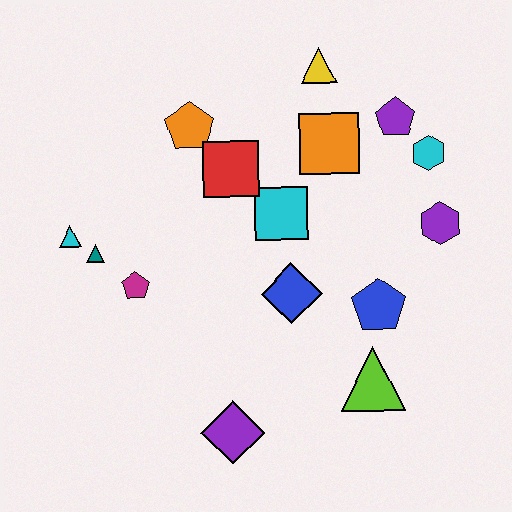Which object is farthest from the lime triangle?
The cyan triangle is farthest from the lime triangle.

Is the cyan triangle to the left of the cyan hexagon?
Yes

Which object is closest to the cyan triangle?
The teal triangle is closest to the cyan triangle.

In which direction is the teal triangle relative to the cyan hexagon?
The teal triangle is to the left of the cyan hexagon.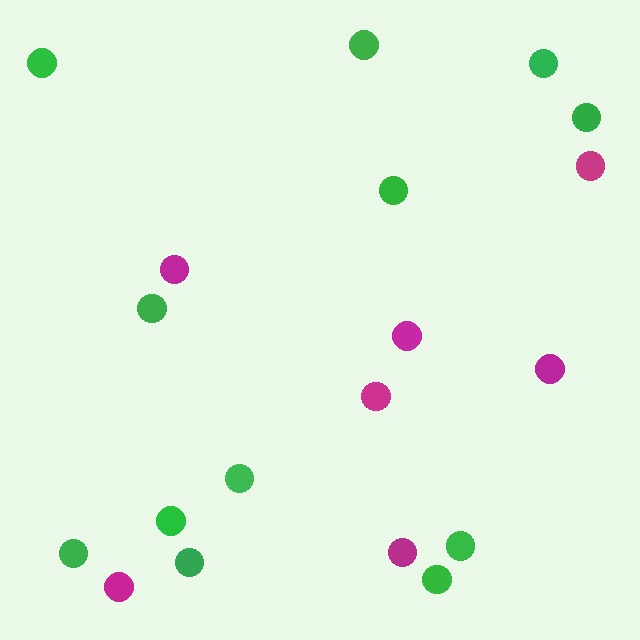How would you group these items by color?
There are 2 groups: one group of green circles (12) and one group of magenta circles (7).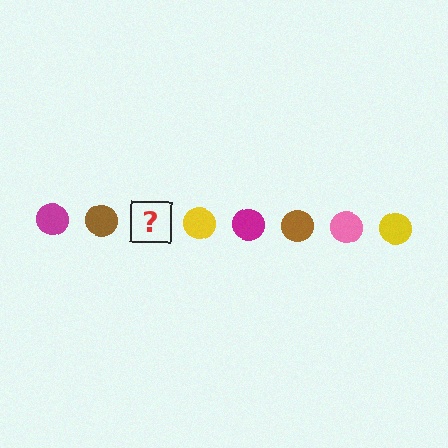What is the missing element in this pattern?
The missing element is a pink circle.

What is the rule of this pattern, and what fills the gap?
The rule is that the pattern cycles through magenta, brown, pink, yellow circles. The gap should be filled with a pink circle.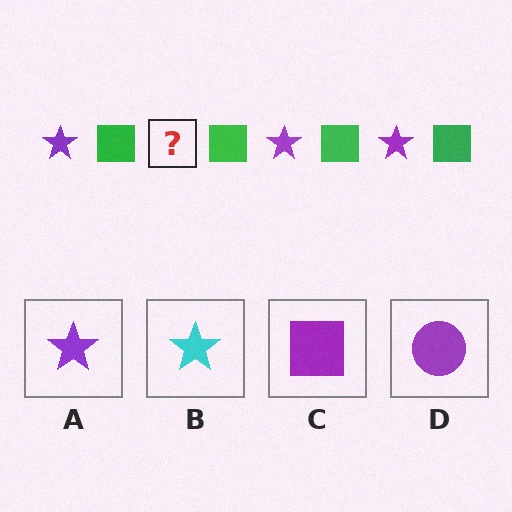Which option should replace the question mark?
Option A.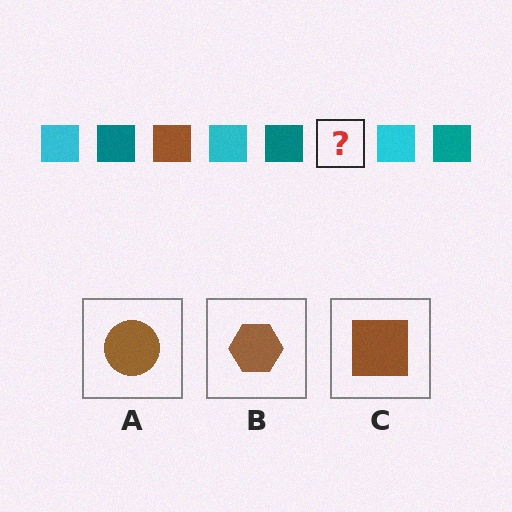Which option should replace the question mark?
Option C.